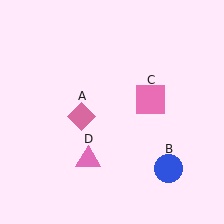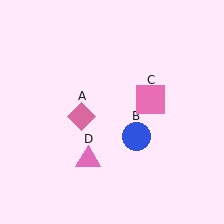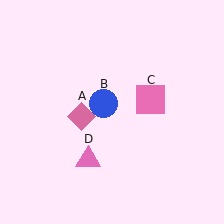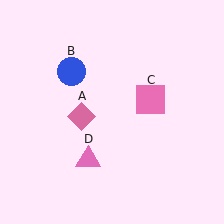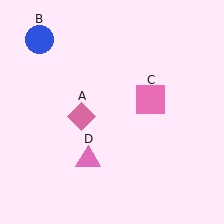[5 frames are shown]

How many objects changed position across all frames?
1 object changed position: blue circle (object B).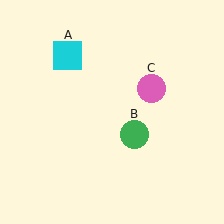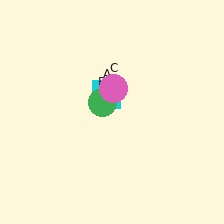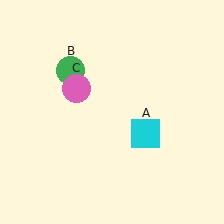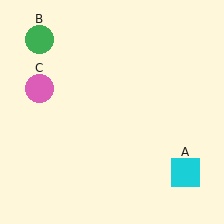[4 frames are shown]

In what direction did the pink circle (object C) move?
The pink circle (object C) moved left.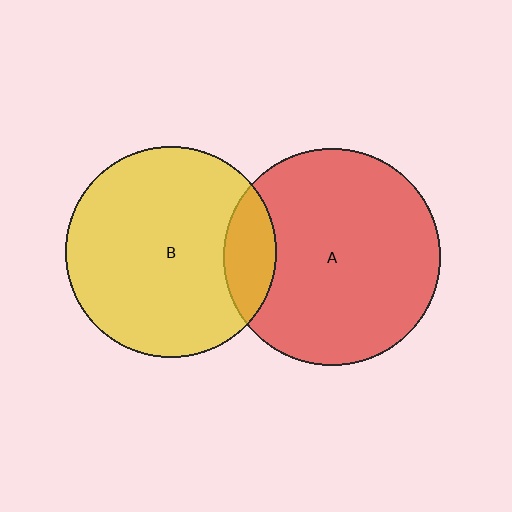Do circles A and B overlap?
Yes.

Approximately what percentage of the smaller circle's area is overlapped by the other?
Approximately 15%.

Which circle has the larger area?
Circle A (red).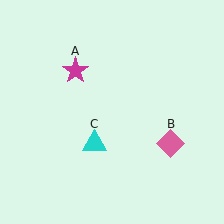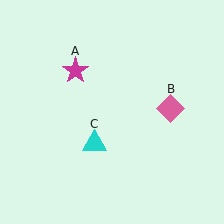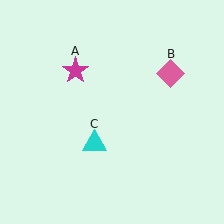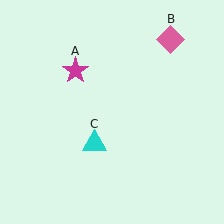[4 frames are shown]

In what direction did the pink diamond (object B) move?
The pink diamond (object B) moved up.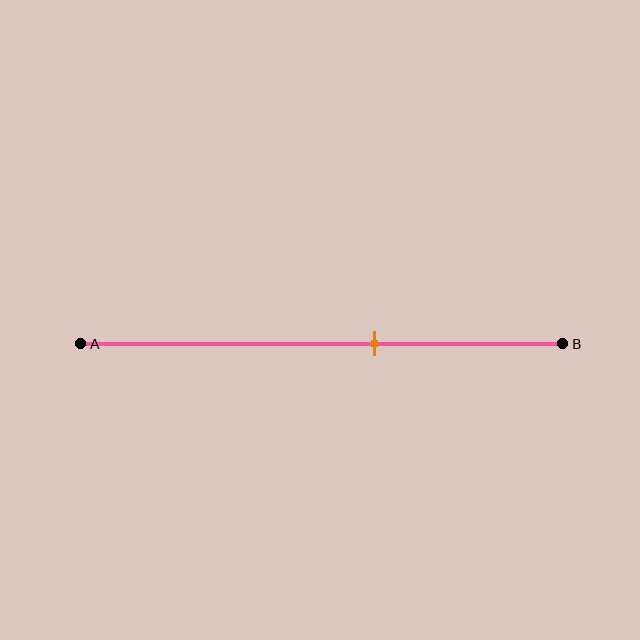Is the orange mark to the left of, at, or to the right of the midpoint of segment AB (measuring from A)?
The orange mark is to the right of the midpoint of segment AB.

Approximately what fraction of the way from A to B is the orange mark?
The orange mark is approximately 60% of the way from A to B.